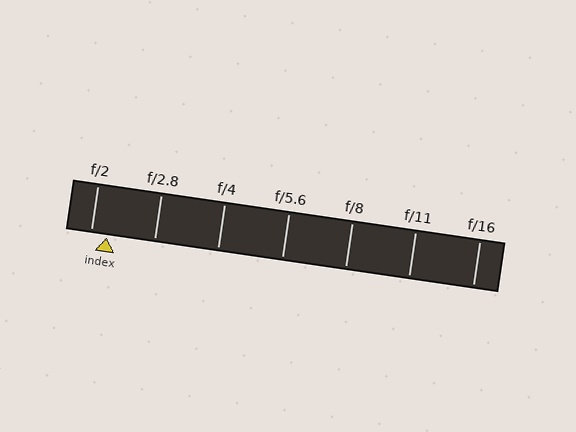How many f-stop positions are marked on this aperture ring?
There are 7 f-stop positions marked.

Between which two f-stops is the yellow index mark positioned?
The index mark is between f/2 and f/2.8.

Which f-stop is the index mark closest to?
The index mark is closest to f/2.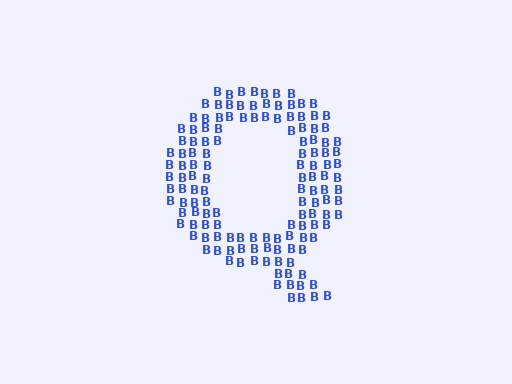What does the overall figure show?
The overall figure shows the letter Q.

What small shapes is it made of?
It is made of small letter B's.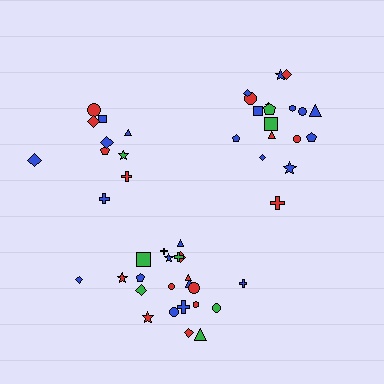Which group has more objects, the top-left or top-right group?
The top-right group.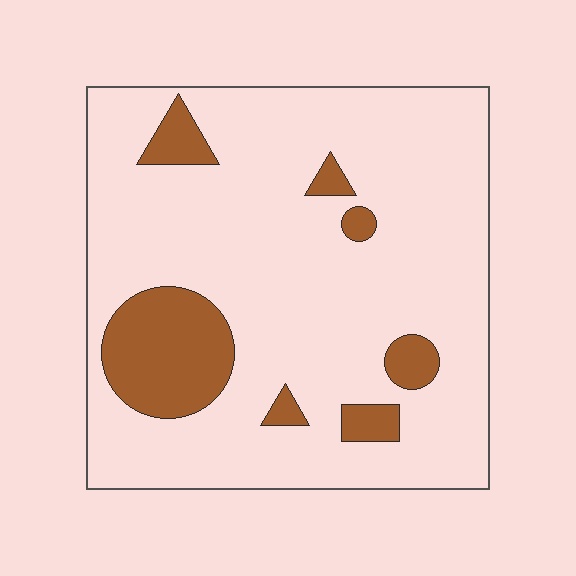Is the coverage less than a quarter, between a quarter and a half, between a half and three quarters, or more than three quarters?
Less than a quarter.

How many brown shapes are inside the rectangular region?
7.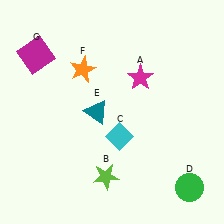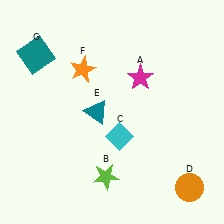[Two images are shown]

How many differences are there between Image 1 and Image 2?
There are 2 differences between the two images.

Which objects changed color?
D changed from green to orange. G changed from magenta to teal.